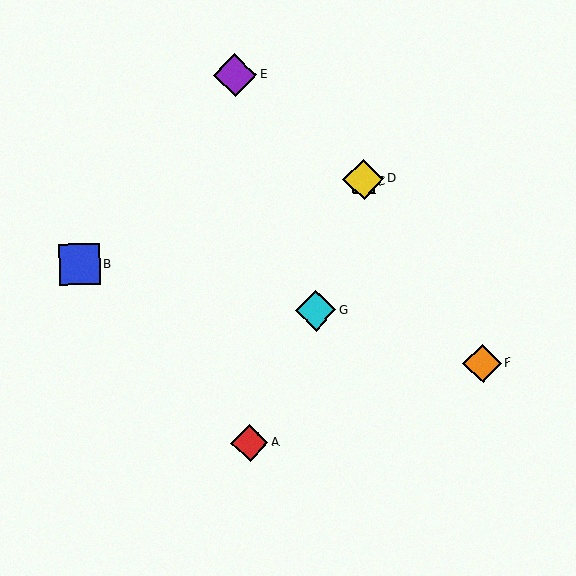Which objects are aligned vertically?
Objects C, D are aligned vertically.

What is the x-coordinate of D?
Object D is at x≈364.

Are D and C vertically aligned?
Yes, both are at x≈364.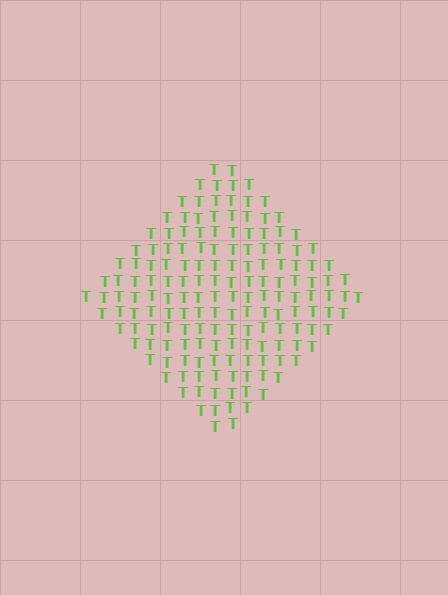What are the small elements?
The small elements are letter T's.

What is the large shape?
The large shape is a diamond.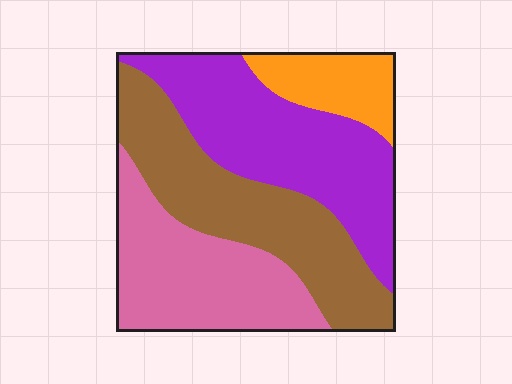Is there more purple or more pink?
Purple.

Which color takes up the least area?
Orange, at roughly 10%.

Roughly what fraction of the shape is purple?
Purple covers 32% of the shape.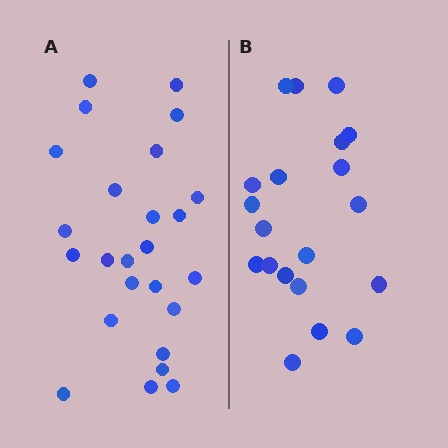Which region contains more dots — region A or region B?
Region A (the left region) has more dots.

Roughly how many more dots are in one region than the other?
Region A has about 5 more dots than region B.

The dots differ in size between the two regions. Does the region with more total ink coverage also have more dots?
No. Region B has more total ink coverage because its dots are larger, but region A actually contains more individual dots. Total area can be misleading — the number of items is what matters here.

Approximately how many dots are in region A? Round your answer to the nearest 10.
About 20 dots. (The exact count is 25, which rounds to 20.)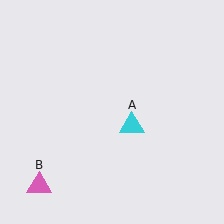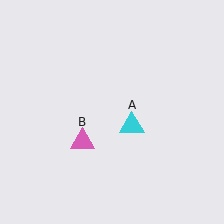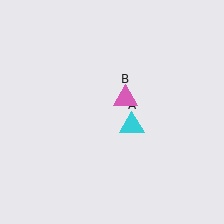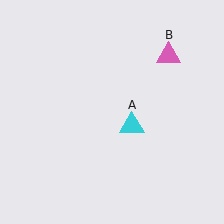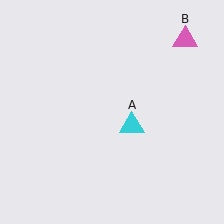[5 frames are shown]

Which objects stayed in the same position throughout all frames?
Cyan triangle (object A) remained stationary.